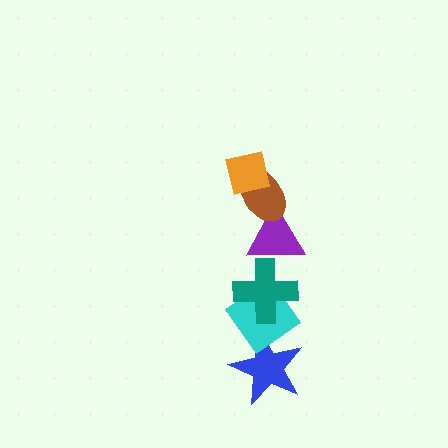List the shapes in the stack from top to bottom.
From top to bottom: the orange square, the brown ellipse, the purple triangle, the teal cross, the cyan diamond, the blue star.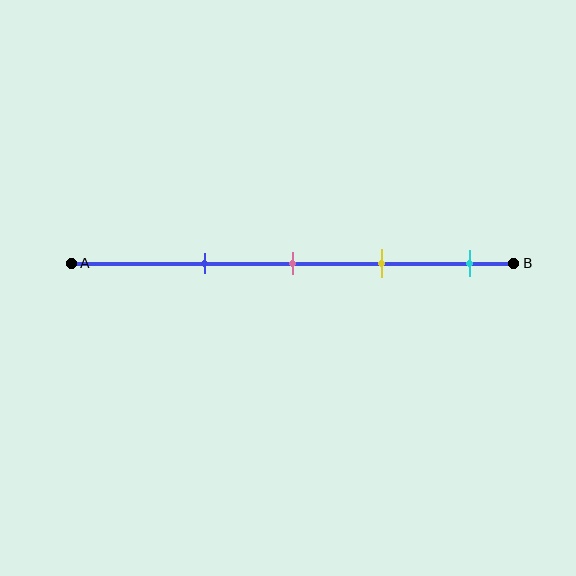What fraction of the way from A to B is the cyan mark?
The cyan mark is approximately 90% (0.9) of the way from A to B.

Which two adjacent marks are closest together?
The pink and yellow marks are the closest adjacent pair.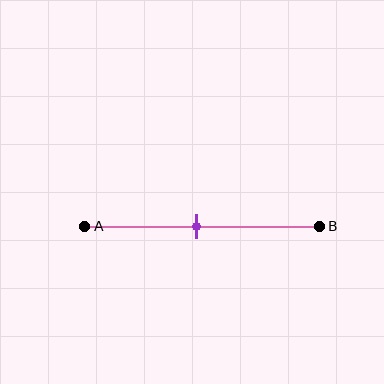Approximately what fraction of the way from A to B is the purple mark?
The purple mark is approximately 45% of the way from A to B.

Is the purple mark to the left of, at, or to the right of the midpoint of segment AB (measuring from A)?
The purple mark is approximately at the midpoint of segment AB.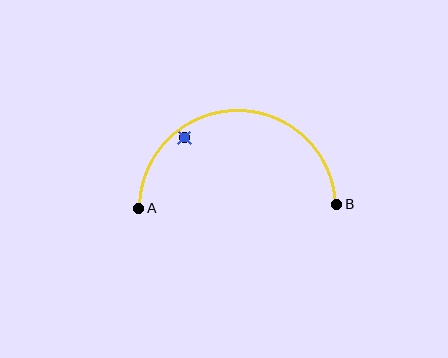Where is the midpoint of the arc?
The arc midpoint is the point on the curve farthest from the straight line joining A and B. It sits above that line.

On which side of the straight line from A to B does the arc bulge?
The arc bulges above the straight line connecting A and B.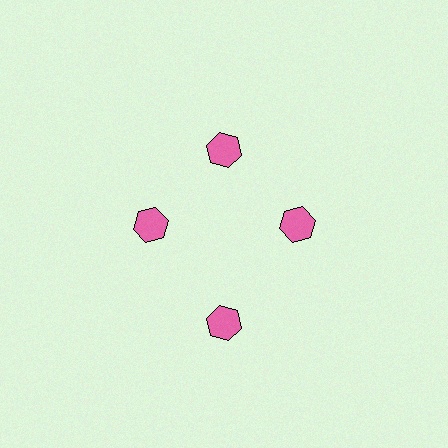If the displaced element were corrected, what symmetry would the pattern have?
It would have 4-fold rotational symmetry — the pattern would map onto itself every 90 degrees.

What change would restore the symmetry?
The symmetry would be restored by moving it inward, back onto the ring so that all 4 hexagons sit at equal angles and equal distance from the center.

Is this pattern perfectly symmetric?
No. The 4 pink hexagons are arranged in a ring, but one element near the 6 o'clock position is pushed outward from the center, breaking the 4-fold rotational symmetry.